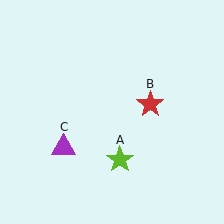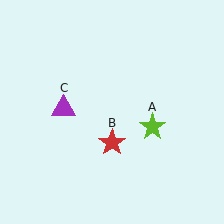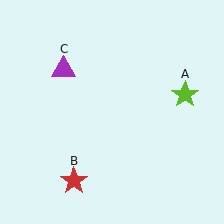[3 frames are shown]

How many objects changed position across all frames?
3 objects changed position: lime star (object A), red star (object B), purple triangle (object C).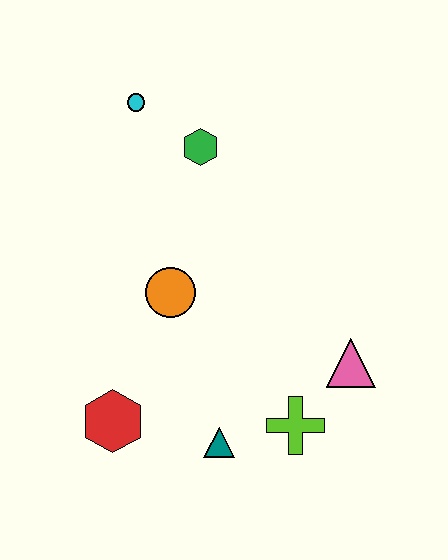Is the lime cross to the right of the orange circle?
Yes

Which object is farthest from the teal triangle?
The cyan circle is farthest from the teal triangle.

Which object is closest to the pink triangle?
The lime cross is closest to the pink triangle.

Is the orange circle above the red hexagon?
Yes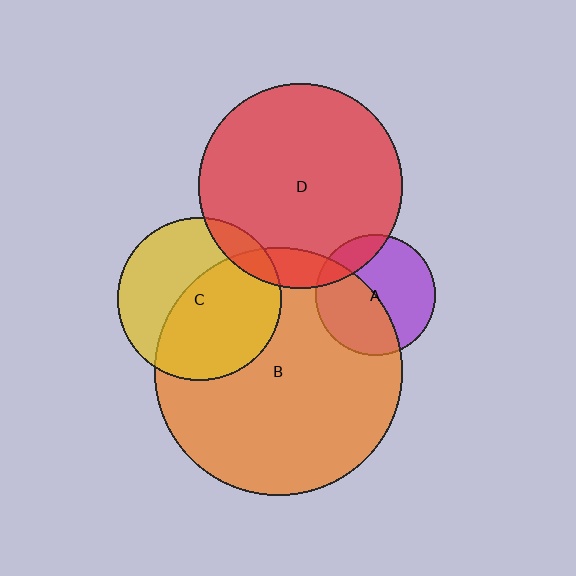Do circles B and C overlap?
Yes.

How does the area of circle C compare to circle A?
Approximately 1.9 times.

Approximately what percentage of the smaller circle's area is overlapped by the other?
Approximately 55%.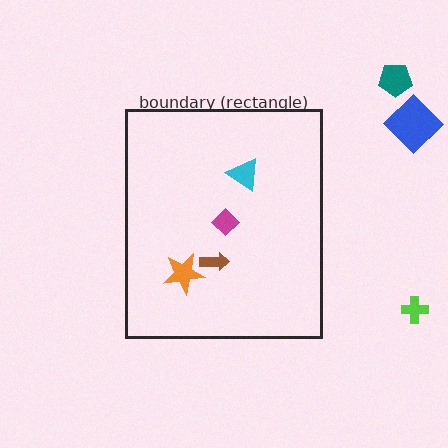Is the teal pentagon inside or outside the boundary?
Outside.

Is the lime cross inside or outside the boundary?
Outside.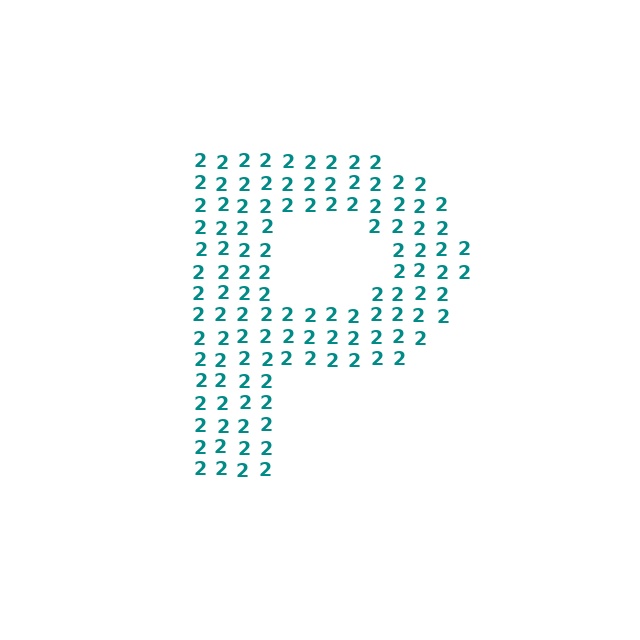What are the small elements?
The small elements are digit 2's.